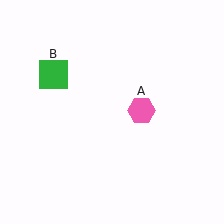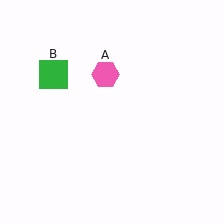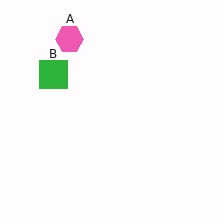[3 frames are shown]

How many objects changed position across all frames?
1 object changed position: pink hexagon (object A).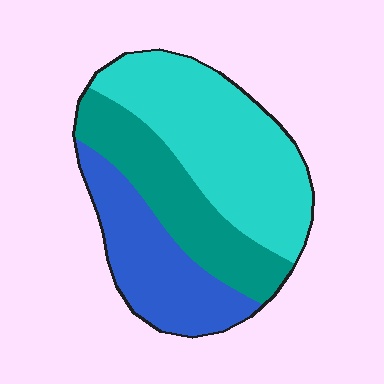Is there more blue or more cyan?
Cyan.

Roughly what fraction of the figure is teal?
Teal covers roughly 30% of the figure.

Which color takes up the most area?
Cyan, at roughly 45%.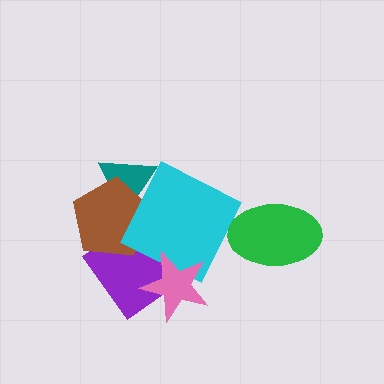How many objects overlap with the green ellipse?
0 objects overlap with the green ellipse.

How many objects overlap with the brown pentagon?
3 objects overlap with the brown pentagon.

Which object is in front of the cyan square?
The pink star is in front of the cyan square.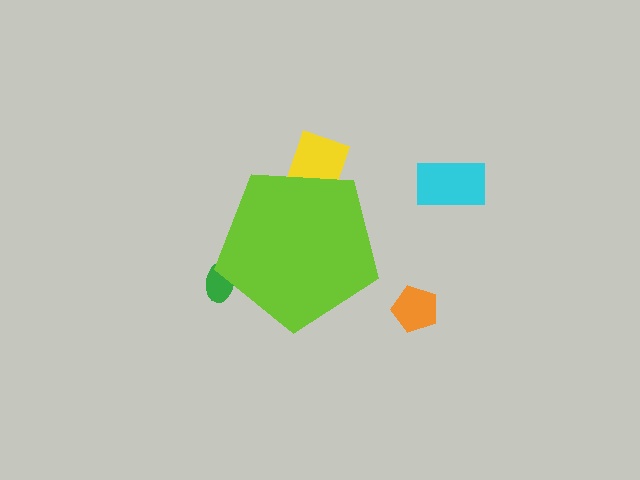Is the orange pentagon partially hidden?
No, the orange pentagon is fully visible.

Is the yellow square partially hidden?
Yes, the yellow square is partially hidden behind the lime pentagon.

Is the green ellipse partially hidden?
Yes, the green ellipse is partially hidden behind the lime pentagon.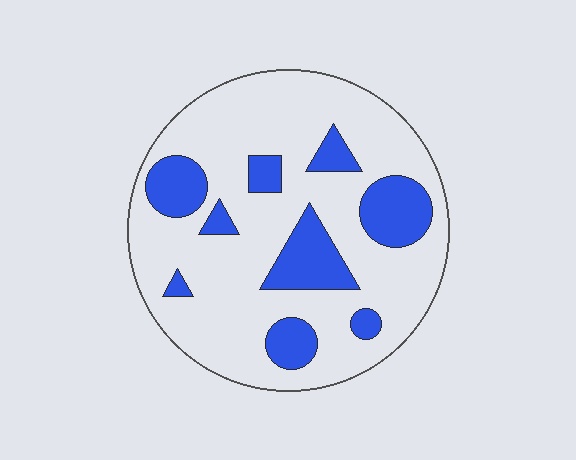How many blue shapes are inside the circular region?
9.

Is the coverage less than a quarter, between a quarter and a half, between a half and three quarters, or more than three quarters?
Less than a quarter.